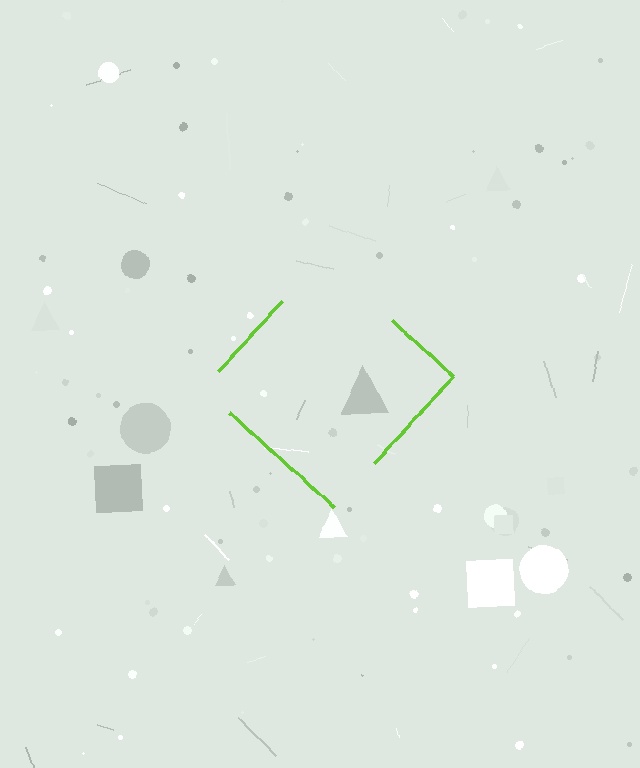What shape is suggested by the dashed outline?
The dashed outline suggests a diamond.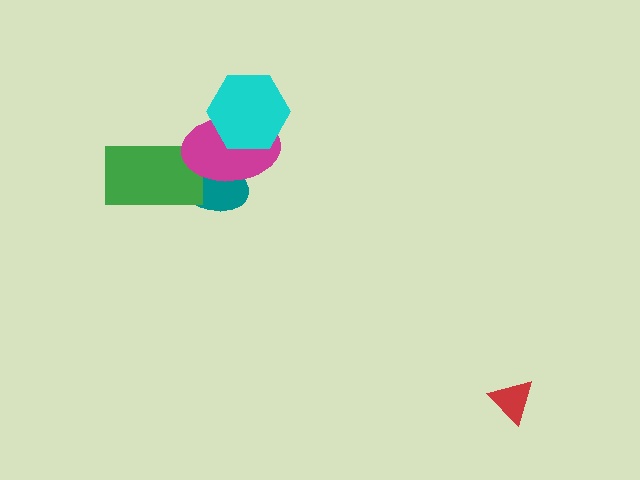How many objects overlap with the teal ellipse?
2 objects overlap with the teal ellipse.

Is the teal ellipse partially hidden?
Yes, it is partially covered by another shape.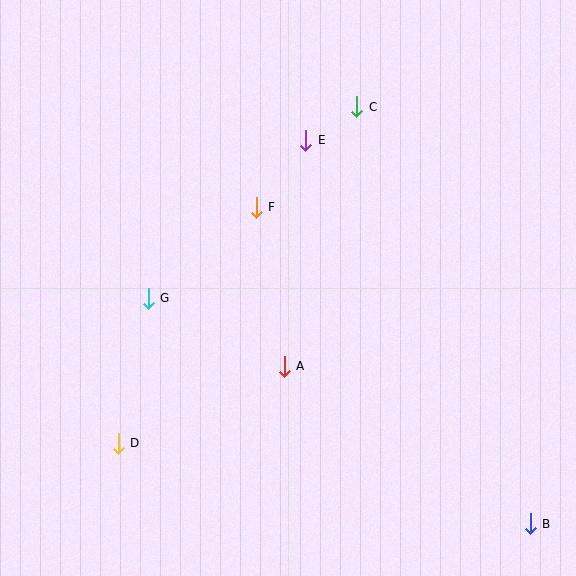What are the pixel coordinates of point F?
Point F is at (256, 207).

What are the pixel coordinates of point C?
Point C is at (357, 107).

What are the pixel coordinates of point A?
Point A is at (284, 366).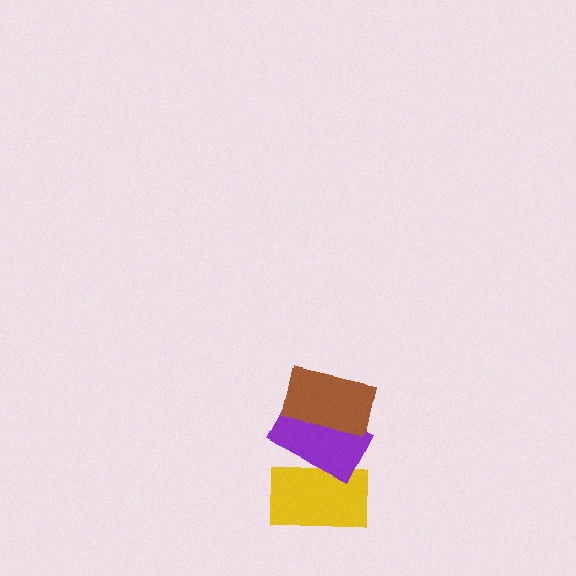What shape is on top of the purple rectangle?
The brown rectangle is on top of the purple rectangle.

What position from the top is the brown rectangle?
The brown rectangle is 1st from the top.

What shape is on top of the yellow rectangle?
The purple rectangle is on top of the yellow rectangle.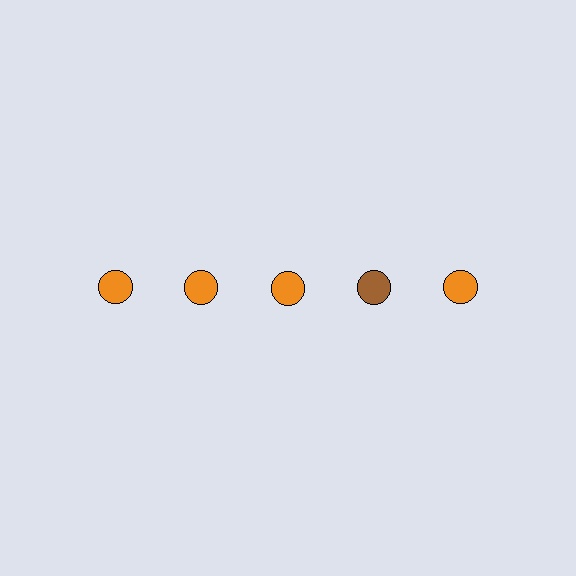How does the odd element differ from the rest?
It has a different color: brown instead of orange.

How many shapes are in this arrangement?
There are 5 shapes arranged in a grid pattern.